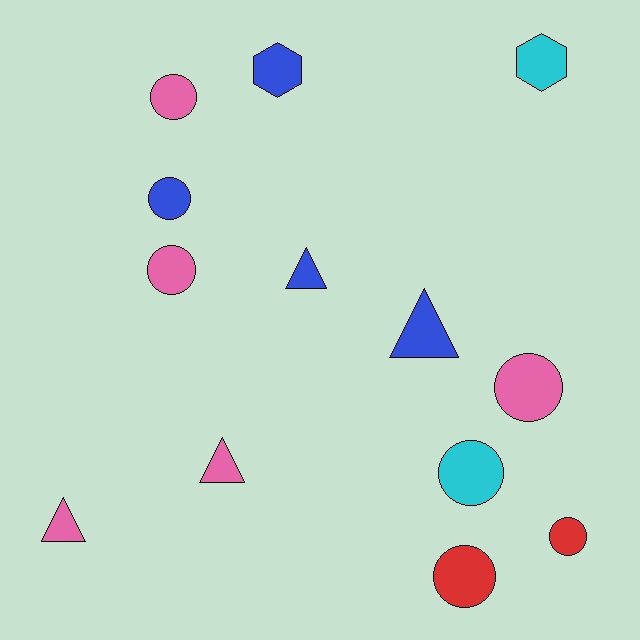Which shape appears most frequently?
Circle, with 7 objects.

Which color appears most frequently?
Pink, with 5 objects.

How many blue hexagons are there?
There is 1 blue hexagon.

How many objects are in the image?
There are 13 objects.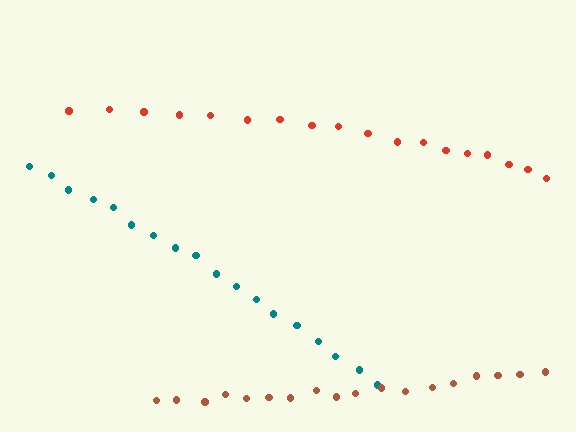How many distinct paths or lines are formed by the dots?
There are 3 distinct paths.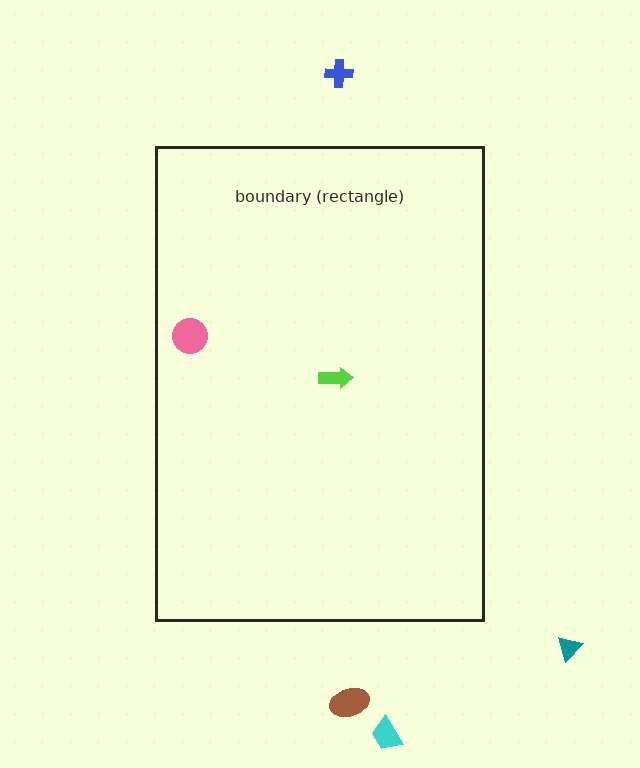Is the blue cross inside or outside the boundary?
Outside.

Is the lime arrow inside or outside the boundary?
Inside.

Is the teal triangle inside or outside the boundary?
Outside.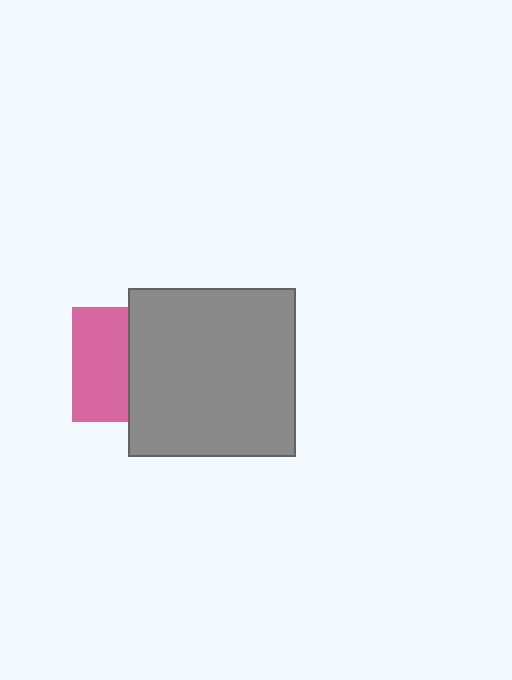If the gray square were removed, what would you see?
You would see the complete pink square.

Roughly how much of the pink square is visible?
About half of it is visible (roughly 48%).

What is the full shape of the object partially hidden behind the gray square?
The partially hidden object is a pink square.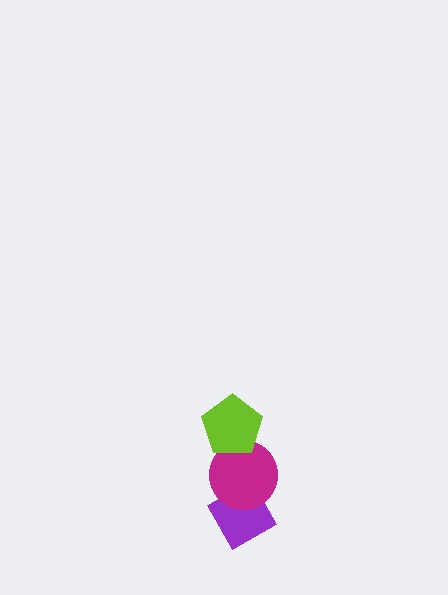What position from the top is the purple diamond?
The purple diamond is 3rd from the top.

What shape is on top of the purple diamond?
The magenta circle is on top of the purple diamond.